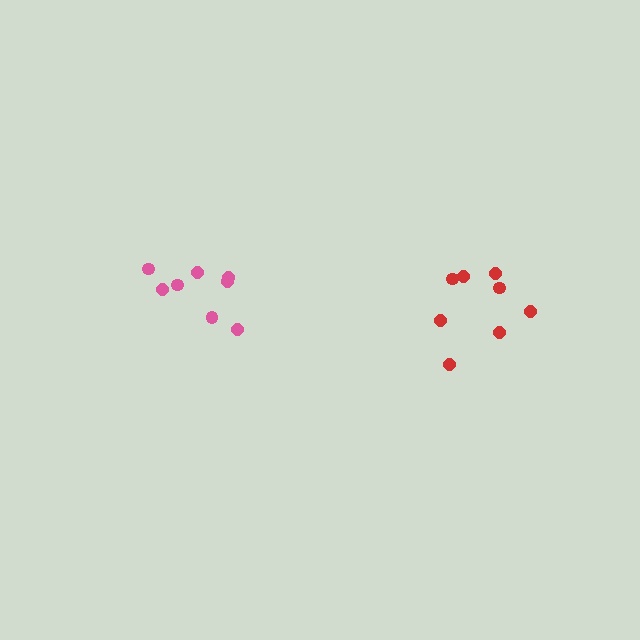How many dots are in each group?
Group 1: 8 dots, Group 2: 8 dots (16 total).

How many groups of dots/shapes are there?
There are 2 groups.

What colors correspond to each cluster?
The clusters are colored: pink, red.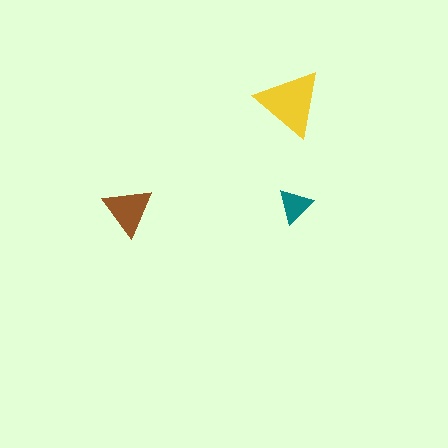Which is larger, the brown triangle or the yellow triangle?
The yellow one.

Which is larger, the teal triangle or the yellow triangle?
The yellow one.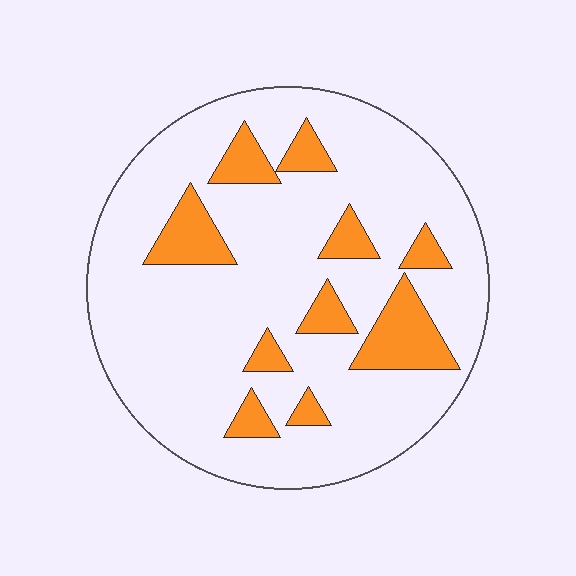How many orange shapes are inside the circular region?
10.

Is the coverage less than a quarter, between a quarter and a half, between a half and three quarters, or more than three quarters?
Less than a quarter.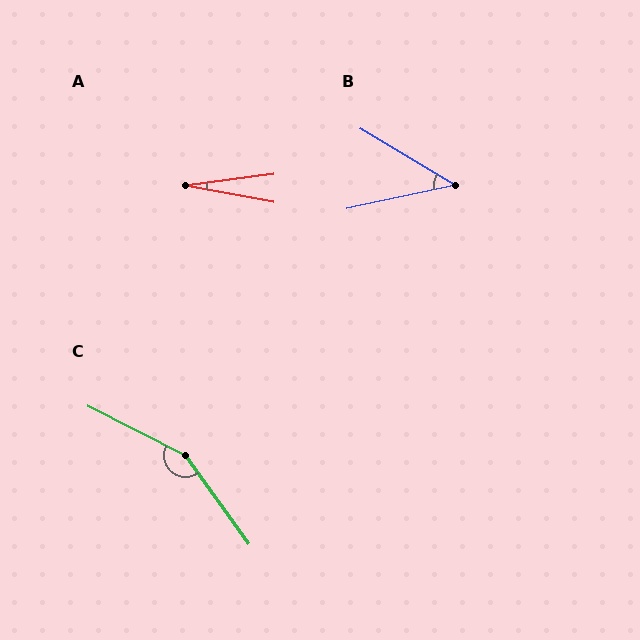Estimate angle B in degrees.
Approximately 43 degrees.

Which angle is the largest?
C, at approximately 152 degrees.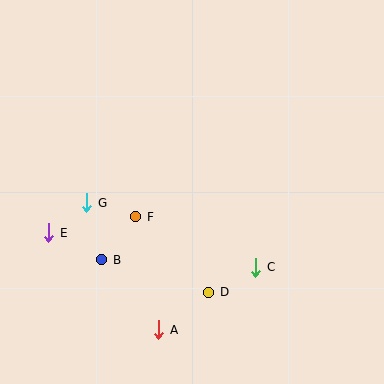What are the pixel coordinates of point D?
Point D is at (209, 292).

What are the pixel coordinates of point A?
Point A is at (159, 330).